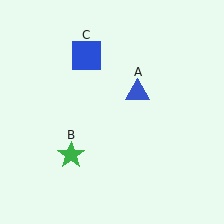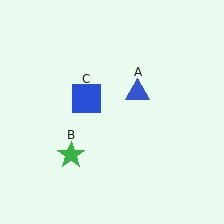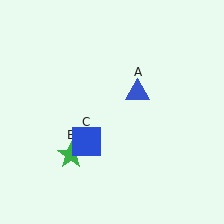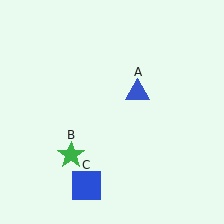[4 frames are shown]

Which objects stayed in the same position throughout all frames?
Blue triangle (object A) and green star (object B) remained stationary.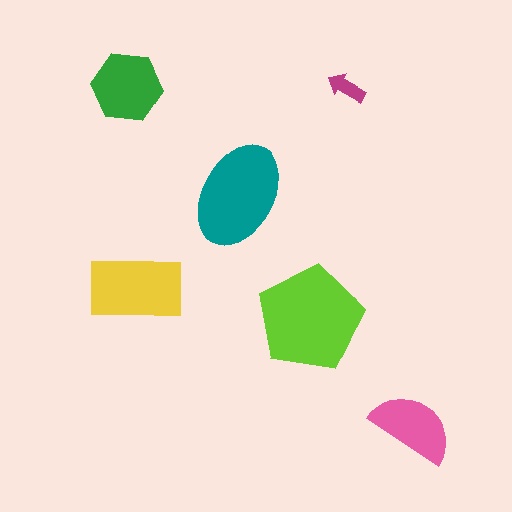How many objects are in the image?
There are 6 objects in the image.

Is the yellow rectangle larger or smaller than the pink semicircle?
Larger.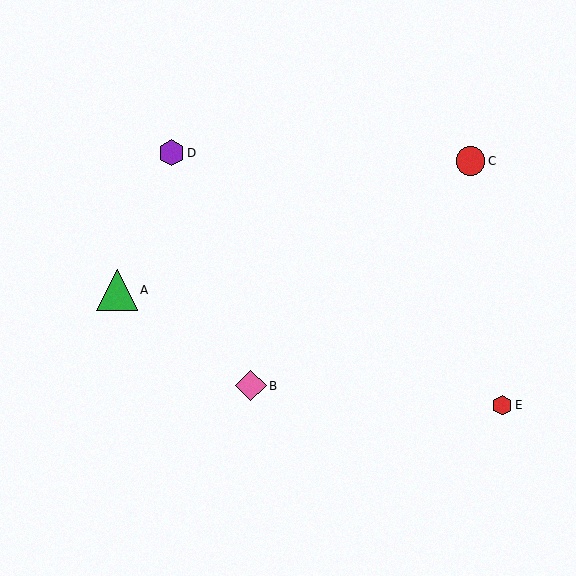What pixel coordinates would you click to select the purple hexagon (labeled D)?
Click at (171, 153) to select the purple hexagon D.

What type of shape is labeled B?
Shape B is a pink diamond.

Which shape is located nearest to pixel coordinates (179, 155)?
The purple hexagon (labeled D) at (171, 153) is nearest to that location.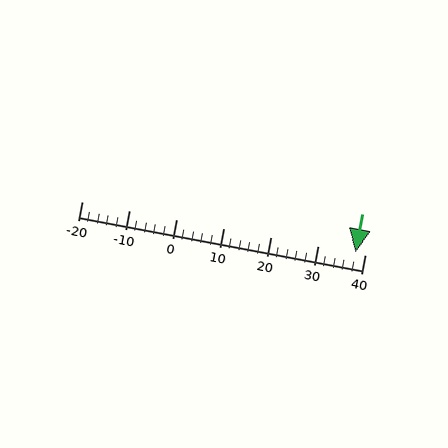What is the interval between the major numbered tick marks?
The major tick marks are spaced 10 units apart.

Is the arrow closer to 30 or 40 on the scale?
The arrow is closer to 40.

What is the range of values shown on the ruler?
The ruler shows values from -20 to 40.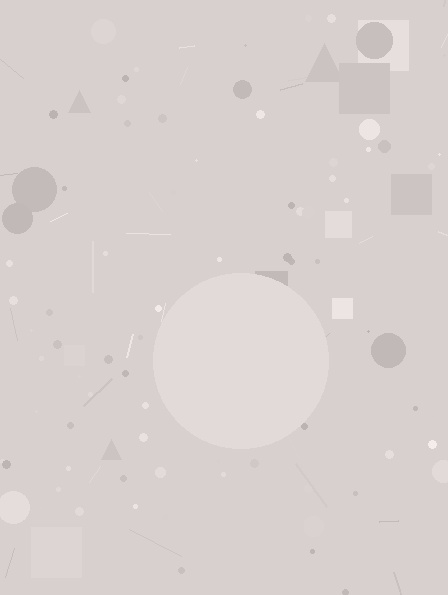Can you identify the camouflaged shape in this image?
The camouflaged shape is a circle.